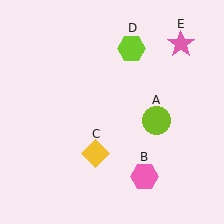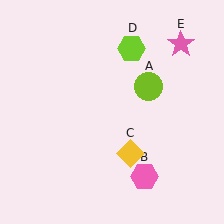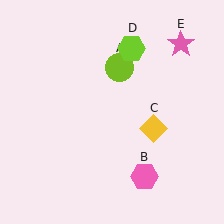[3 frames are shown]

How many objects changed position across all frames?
2 objects changed position: lime circle (object A), yellow diamond (object C).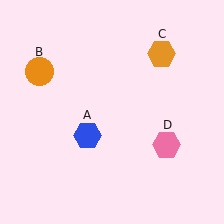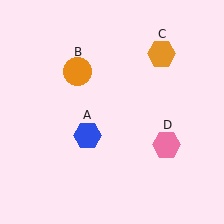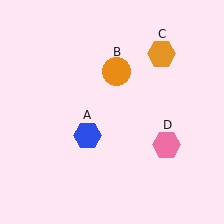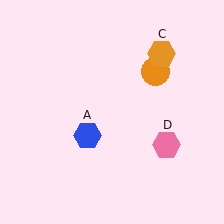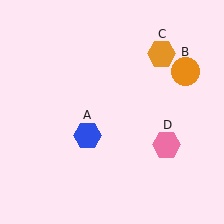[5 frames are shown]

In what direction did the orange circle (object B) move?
The orange circle (object B) moved right.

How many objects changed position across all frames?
1 object changed position: orange circle (object B).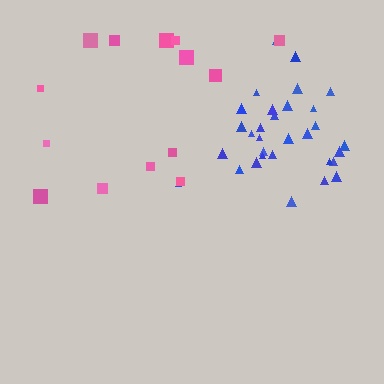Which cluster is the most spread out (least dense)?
Pink.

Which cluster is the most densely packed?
Blue.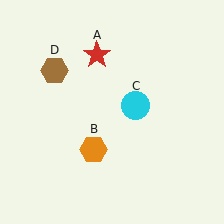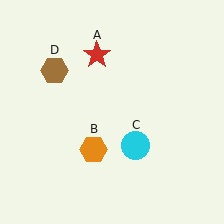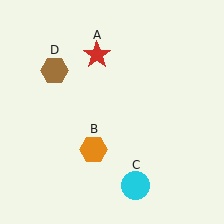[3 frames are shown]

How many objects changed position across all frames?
1 object changed position: cyan circle (object C).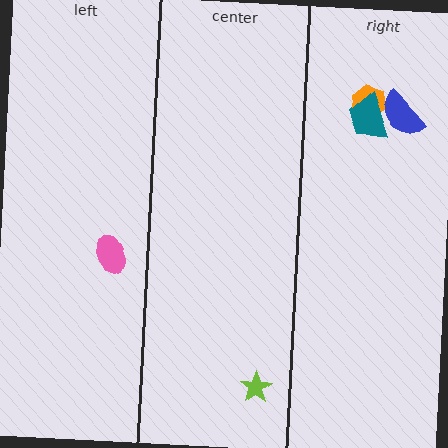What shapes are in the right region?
The blue semicircle, the orange hexagon, the teal trapezoid.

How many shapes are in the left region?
1.